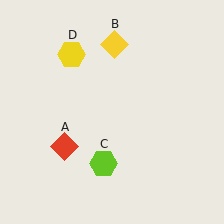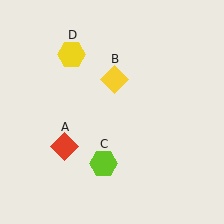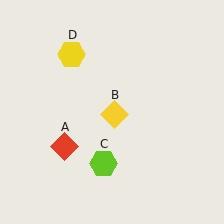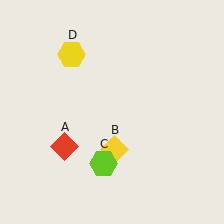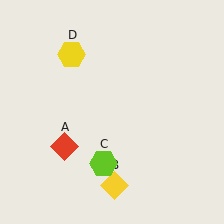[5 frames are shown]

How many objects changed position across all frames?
1 object changed position: yellow diamond (object B).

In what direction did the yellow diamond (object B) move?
The yellow diamond (object B) moved down.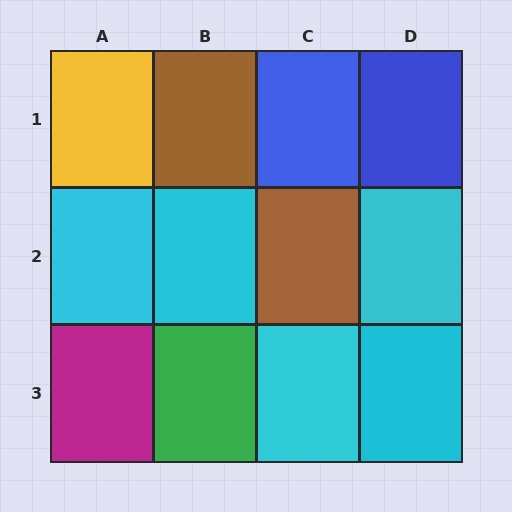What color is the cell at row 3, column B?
Green.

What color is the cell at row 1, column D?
Blue.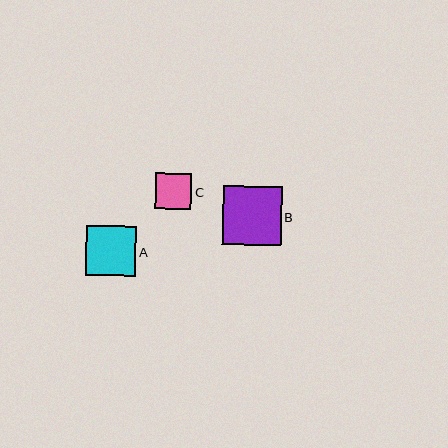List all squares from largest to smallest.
From largest to smallest: B, A, C.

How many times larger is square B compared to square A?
Square B is approximately 1.2 times the size of square A.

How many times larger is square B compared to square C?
Square B is approximately 1.6 times the size of square C.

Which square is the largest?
Square B is the largest with a size of approximately 59 pixels.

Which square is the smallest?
Square C is the smallest with a size of approximately 37 pixels.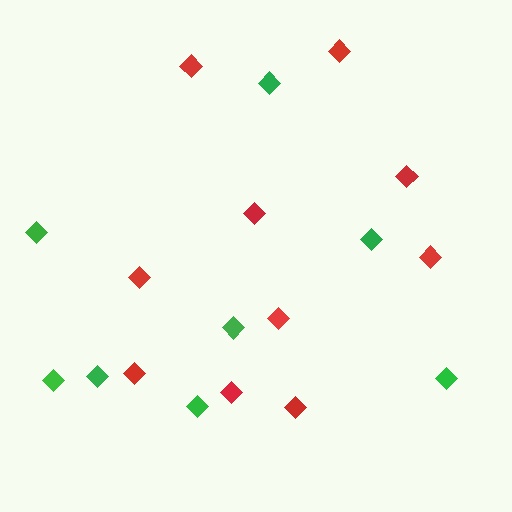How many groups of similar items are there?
There are 2 groups: one group of green diamonds (8) and one group of red diamonds (10).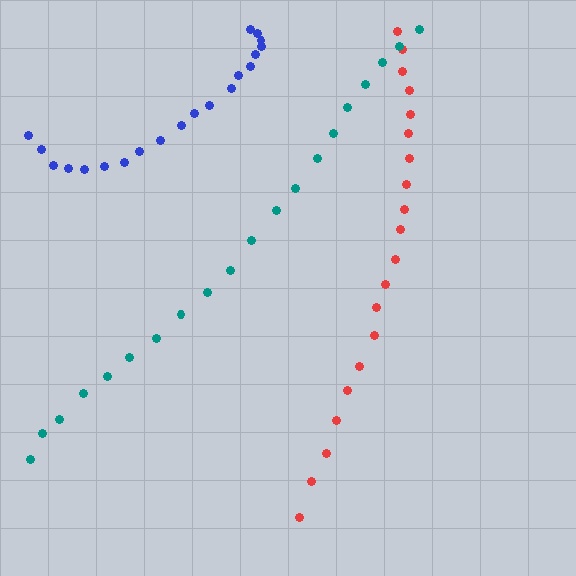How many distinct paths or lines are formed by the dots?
There are 3 distinct paths.